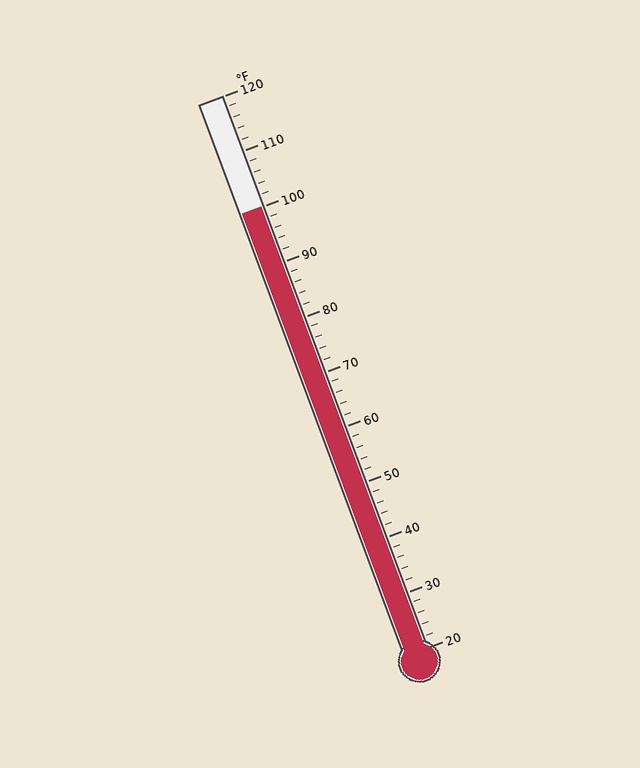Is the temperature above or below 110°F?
The temperature is below 110°F.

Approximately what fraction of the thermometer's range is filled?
The thermometer is filled to approximately 80% of its range.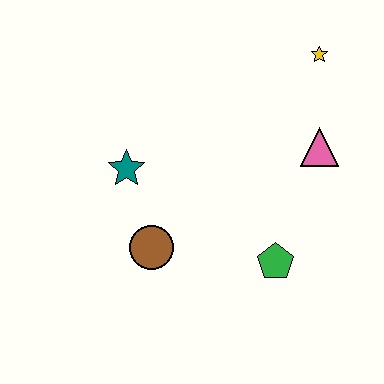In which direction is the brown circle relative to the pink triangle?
The brown circle is to the left of the pink triangle.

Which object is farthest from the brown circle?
The yellow star is farthest from the brown circle.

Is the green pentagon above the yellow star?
No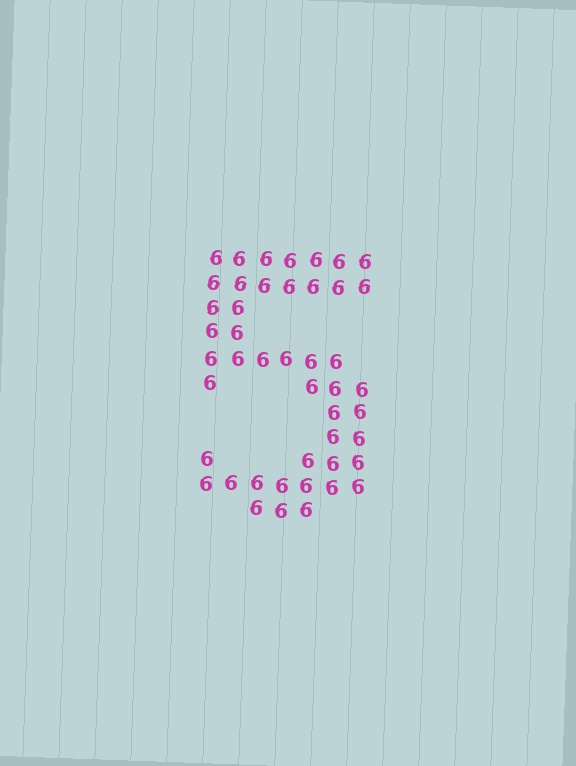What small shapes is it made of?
It is made of small digit 6's.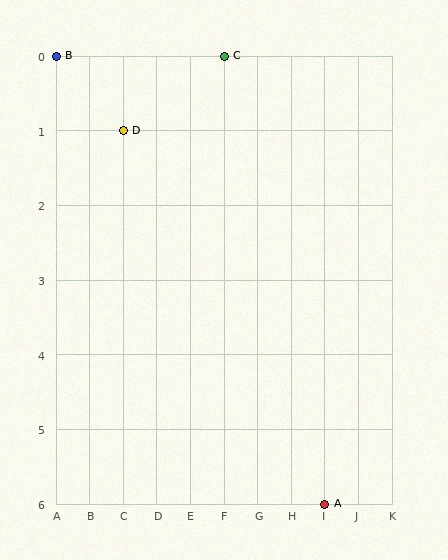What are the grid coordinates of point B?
Point B is at grid coordinates (A, 0).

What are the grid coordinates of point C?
Point C is at grid coordinates (F, 0).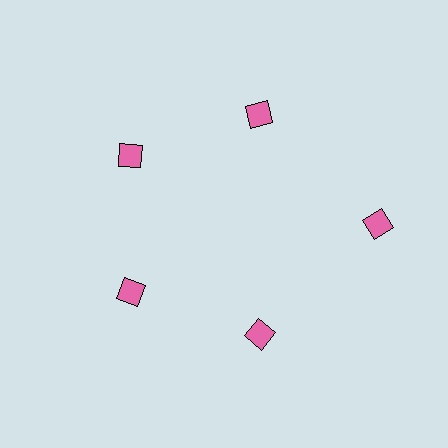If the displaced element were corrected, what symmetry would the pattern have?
It would have 5-fold rotational symmetry — the pattern would map onto itself every 72 degrees.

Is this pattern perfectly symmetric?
No. The 5 pink diamonds are arranged in a ring, but one element near the 3 o'clock position is pushed outward from the center, breaking the 5-fold rotational symmetry.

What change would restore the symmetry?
The symmetry would be restored by moving it inward, back onto the ring so that all 5 diamonds sit at equal angles and equal distance from the center.